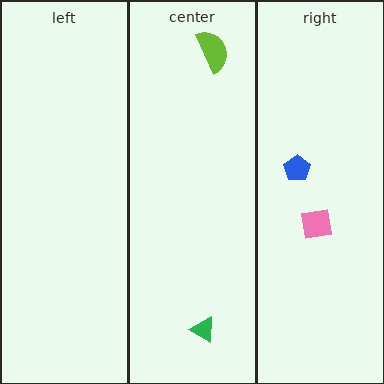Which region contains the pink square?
The right region.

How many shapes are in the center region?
2.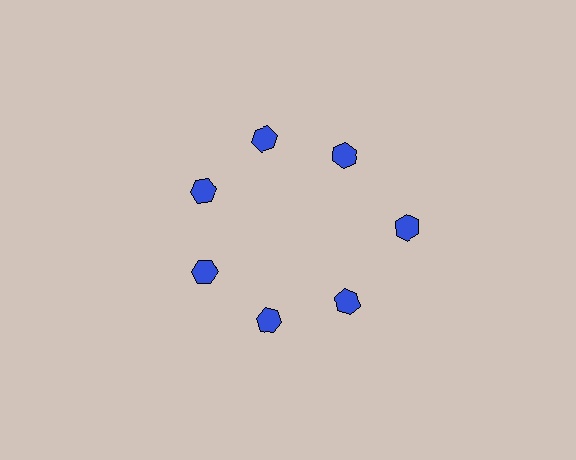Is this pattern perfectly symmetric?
No. The 7 blue hexagons are arranged in a ring, but one element near the 3 o'clock position is pushed outward from the center, breaking the 7-fold rotational symmetry.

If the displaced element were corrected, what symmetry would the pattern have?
It would have 7-fold rotational symmetry — the pattern would map onto itself every 51 degrees.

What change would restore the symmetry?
The symmetry would be restored by moving it inward, back onto the ring so that all 7 hexagons sit at equal angles and equal distance from the center.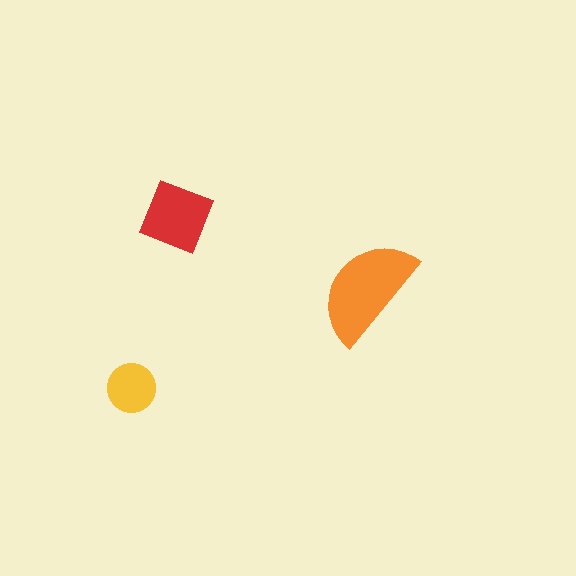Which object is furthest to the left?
The yellow circle is leftmost.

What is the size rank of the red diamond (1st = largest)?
2nd.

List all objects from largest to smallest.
The orange semicircle, the red diamond, the yellow circle.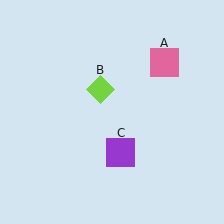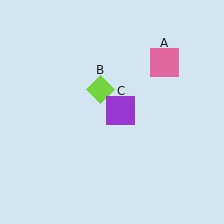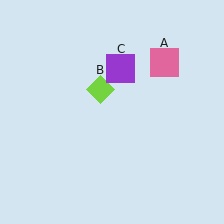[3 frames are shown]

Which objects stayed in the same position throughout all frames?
Pink square (object A) and lime diamond (object B) remained stationary.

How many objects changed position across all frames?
1 object changed position: purple square (object C).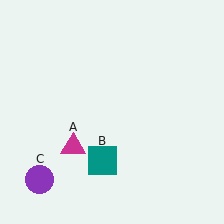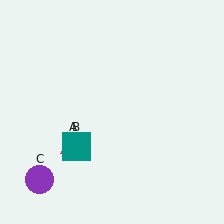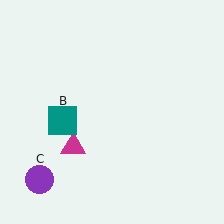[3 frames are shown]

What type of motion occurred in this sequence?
The teal square (object B) rotated clockwise around the center of the scene.